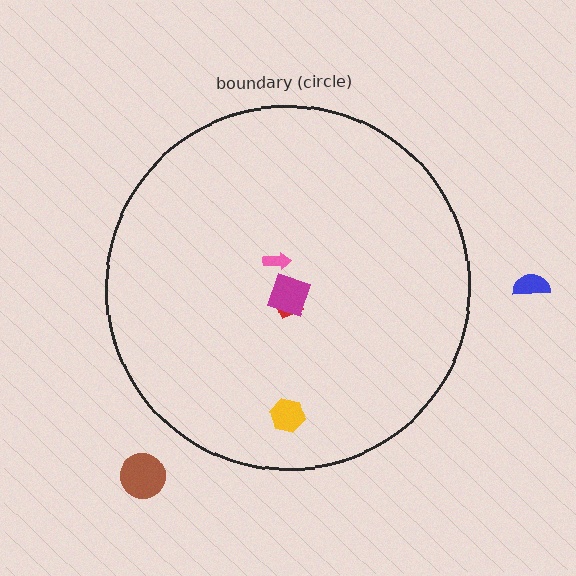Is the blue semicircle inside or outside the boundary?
Outside.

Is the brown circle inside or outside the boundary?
Outside.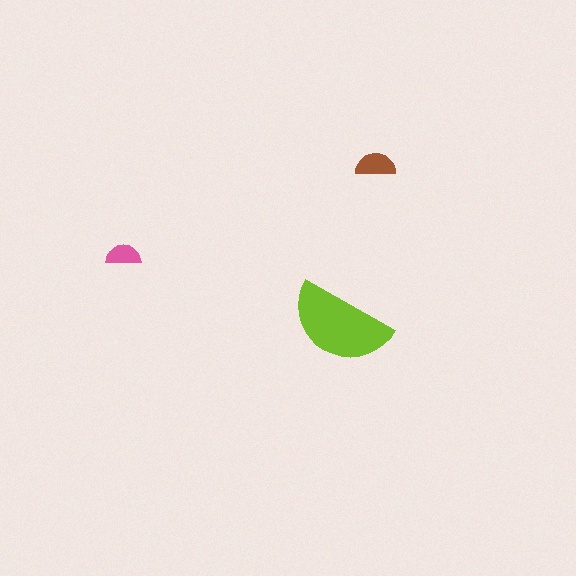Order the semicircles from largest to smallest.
the lime one, the brown one, the pink one.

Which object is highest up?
The brown semicircle is topmost.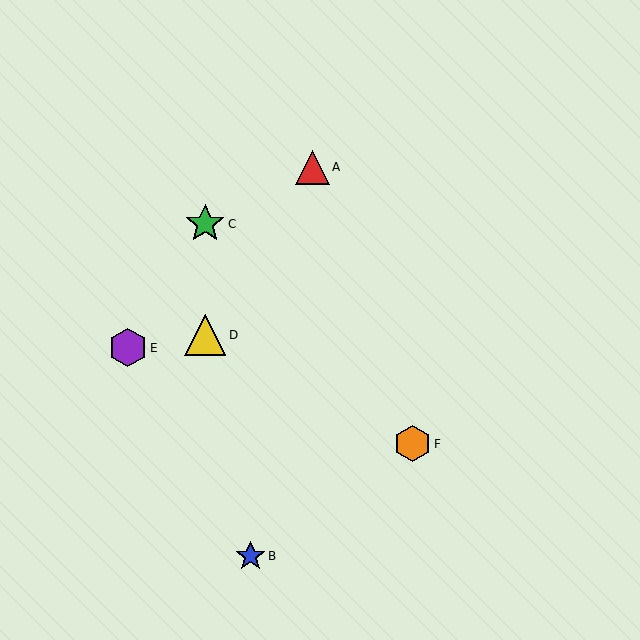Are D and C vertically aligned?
Yes, both are at x≈205.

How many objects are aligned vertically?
2 objects (C, D) are aligned vertically.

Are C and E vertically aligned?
No, C is at x≈205 and E is at x≈128.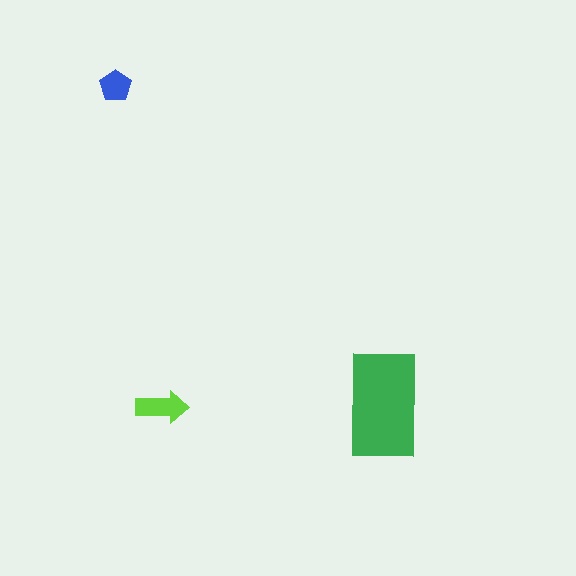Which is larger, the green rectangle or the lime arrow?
The green rectangle.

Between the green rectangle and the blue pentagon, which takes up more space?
The green rectangle.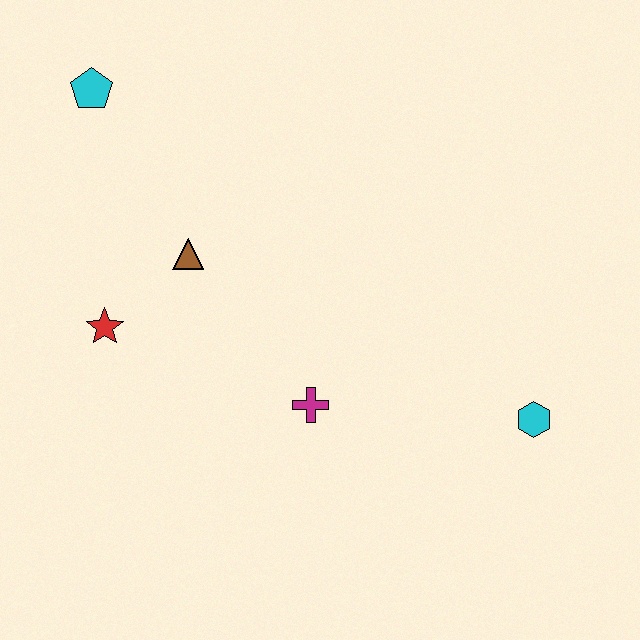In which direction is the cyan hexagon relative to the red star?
The cyan hexagon is to the right of the red star.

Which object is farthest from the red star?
The cyan hexagon is farthest from the red star.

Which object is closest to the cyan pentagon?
The brown triangle is closest to the cyan pentagon.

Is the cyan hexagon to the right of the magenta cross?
Yes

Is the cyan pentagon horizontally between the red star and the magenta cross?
No